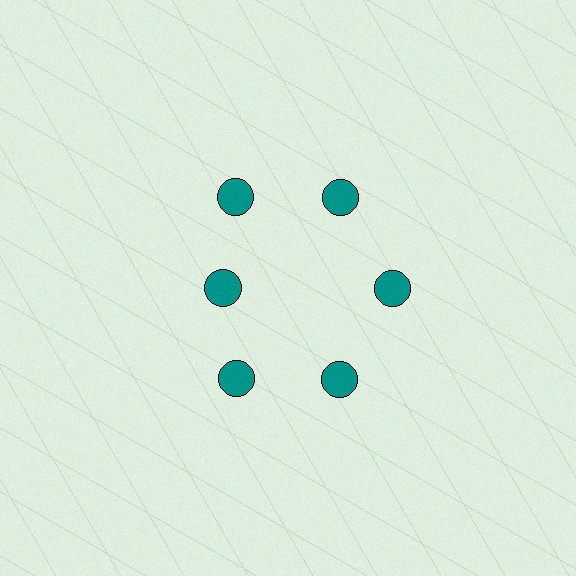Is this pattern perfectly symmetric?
No. The 6 teal circles are arranged in a ring, but one element near the 9 o'clock position is pulled inward toward the center, breaking the 6-fold rotational symmetry.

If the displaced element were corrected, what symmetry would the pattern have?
It would have 6-fold rotational symmetry — the pattern would map onto itself every 60 degrees.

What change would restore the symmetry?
The symmetry would be restored by moving it outward, back onto the ring so that all 6 circles sit at equal angles and equal distance from the center.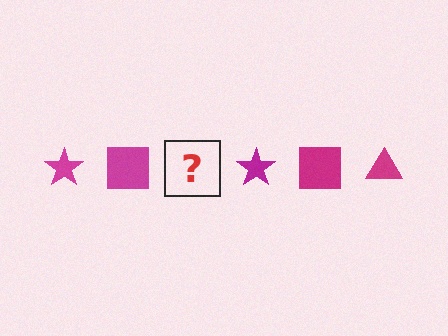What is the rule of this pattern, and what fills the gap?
The rule is that the pattern cycles through star, square, triangle shapes in magenta. The gap should be filled with a magenta triangle.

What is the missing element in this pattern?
The missing element is a magenta triangle.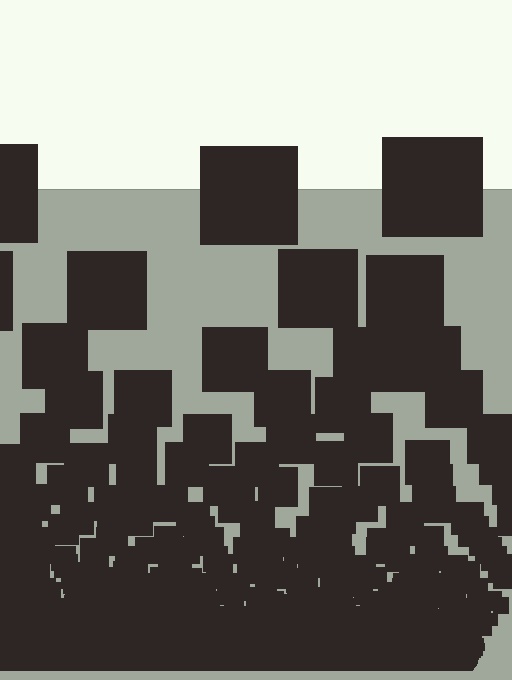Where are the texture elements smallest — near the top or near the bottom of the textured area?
Near the bottom.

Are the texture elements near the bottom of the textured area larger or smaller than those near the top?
Smaller. The gradient is inverted — elements near the bottom are smaller and denser.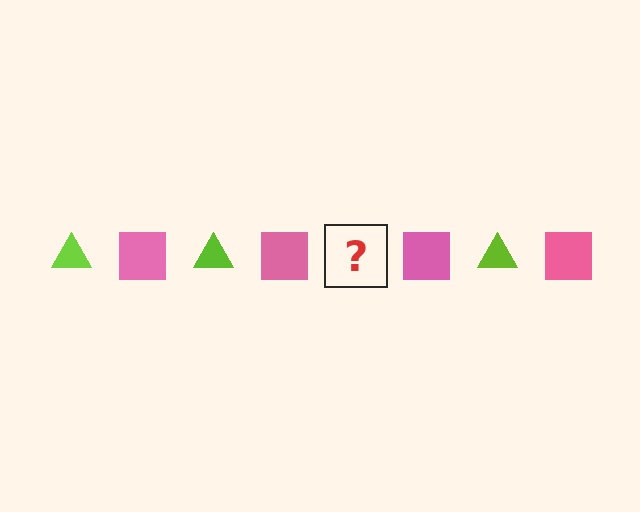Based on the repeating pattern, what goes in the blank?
The blank should be a lime triangle.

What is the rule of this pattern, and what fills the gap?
The rule is that the pattern alternates between lime triangle and pink square. The gap should be filled with a lime triangle.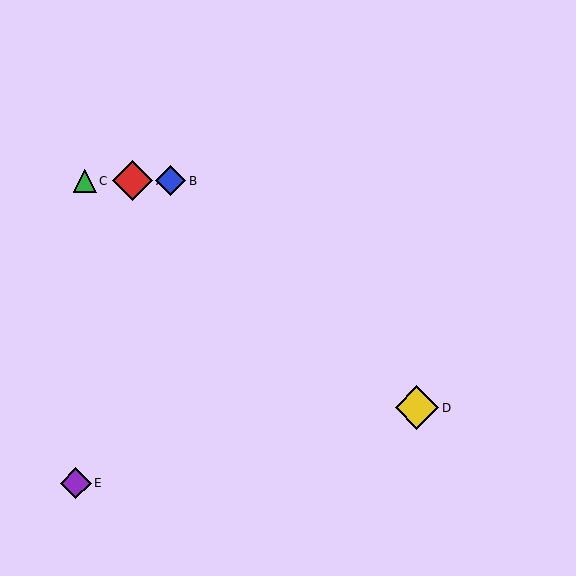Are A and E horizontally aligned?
No, A is at y≈181 and E is at y≈483.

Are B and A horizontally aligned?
Yes, both are at y≈181.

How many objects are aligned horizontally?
3 objects (A, B, C) are aligned horizontally.